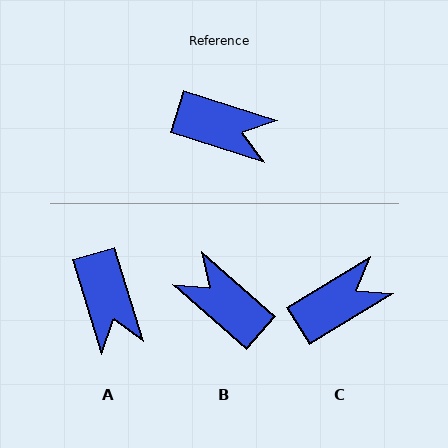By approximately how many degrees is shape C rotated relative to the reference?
Approximately 49 degrees counter-clockwise.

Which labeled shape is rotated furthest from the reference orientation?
B, about 157 degrees away.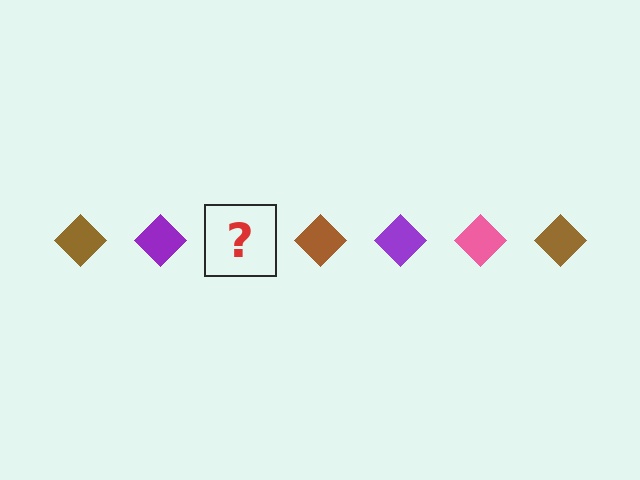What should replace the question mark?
The question mark should be replaced with a pink diamond.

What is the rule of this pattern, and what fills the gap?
The rule is that the pattern cycles through brown, purple, pink diamonds. The gap should be filled with a pink diamond.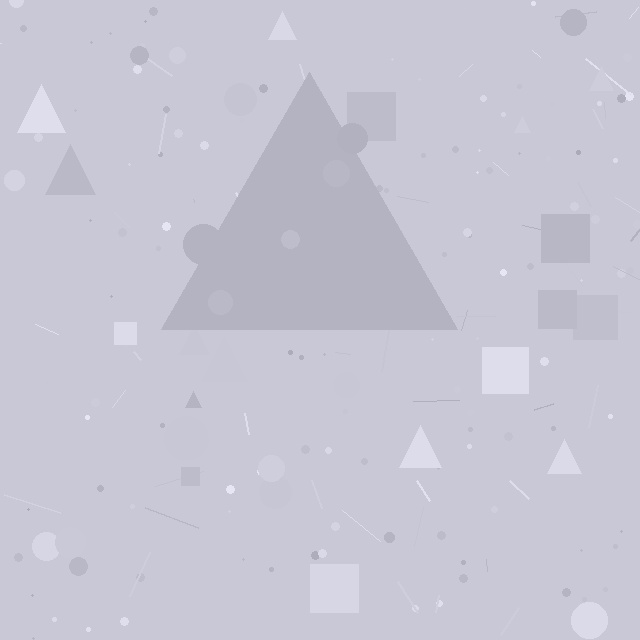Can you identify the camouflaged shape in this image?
The camouflaged shape is a triangle.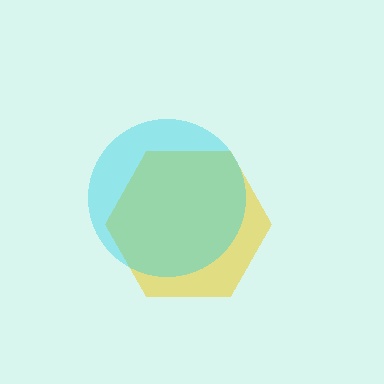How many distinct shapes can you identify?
There are 2 distinct shapes: a yellow hexagon, a cyan circle.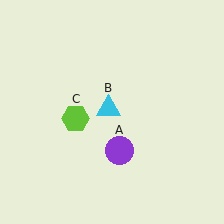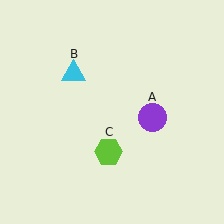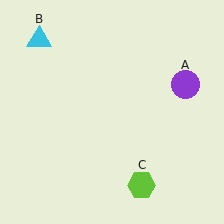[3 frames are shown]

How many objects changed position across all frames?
3 objects changed position: purple circle (object A), cyan triangle (object B), lime hexagon (object C).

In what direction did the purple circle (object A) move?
The purple circle (object A) moved up and to the right.